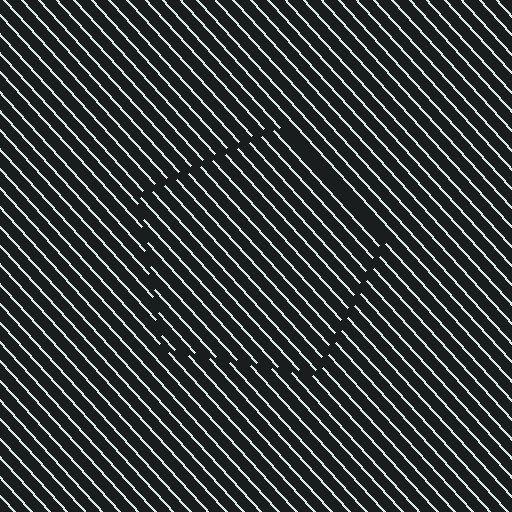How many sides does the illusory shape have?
5 sides — the line-ends trace a pentagon.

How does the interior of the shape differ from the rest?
The interior of the shape contains the same grating, shifted by half a period — the contour is defined by the phase discontinuity where line-ends from the inner and outer gratings abut.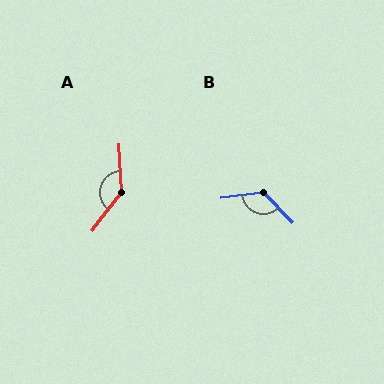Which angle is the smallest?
B, at approximately 127 degrees.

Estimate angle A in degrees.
Approximately 140 degrees.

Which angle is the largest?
A, at approximately 140 degrees.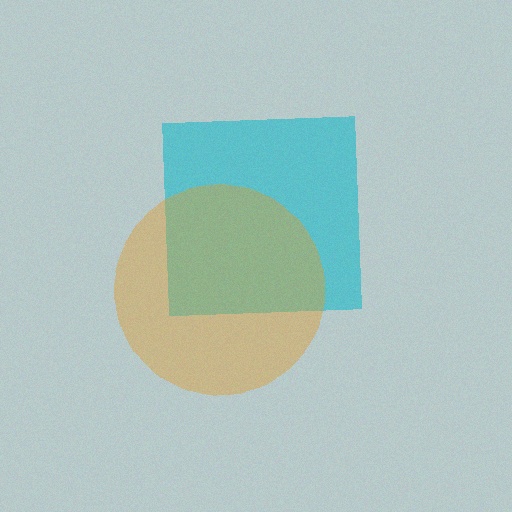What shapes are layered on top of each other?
The layered shapes are: a cyan square, an orange circle.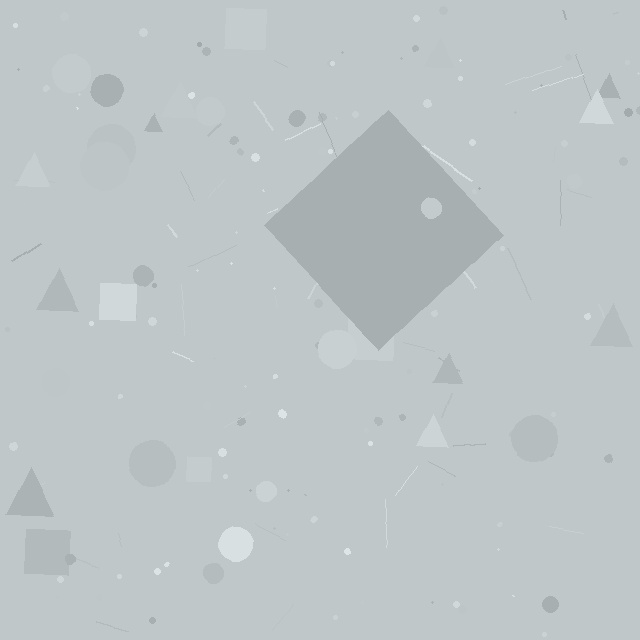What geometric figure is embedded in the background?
A diamond is embedded in the background.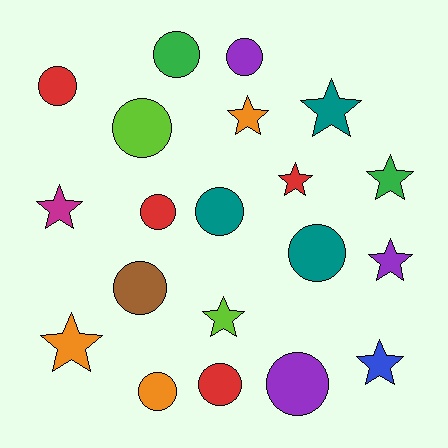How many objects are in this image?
There are 20 objects.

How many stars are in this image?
There are 9 stars.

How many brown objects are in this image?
There is 1 brown object.